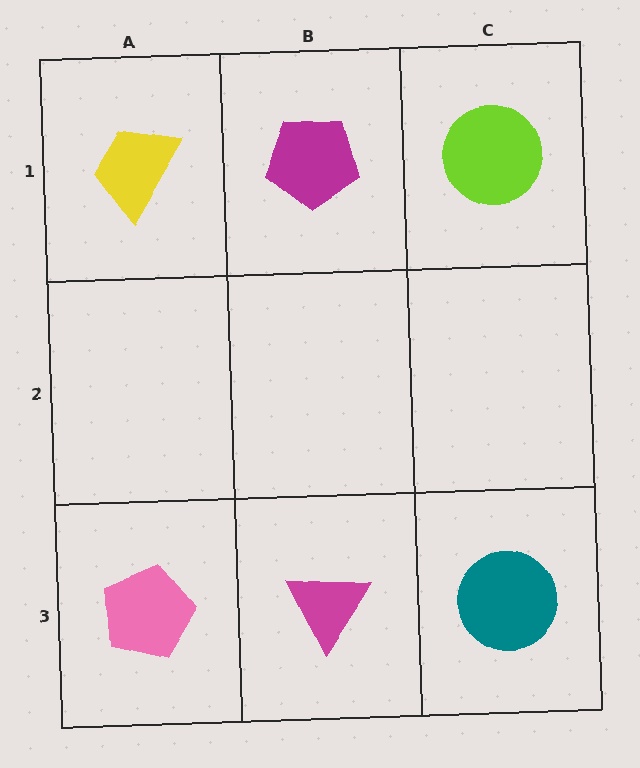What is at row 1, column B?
A magenta pentagon.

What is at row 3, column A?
A pink pentagon.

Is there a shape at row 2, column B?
No, that cell is empty.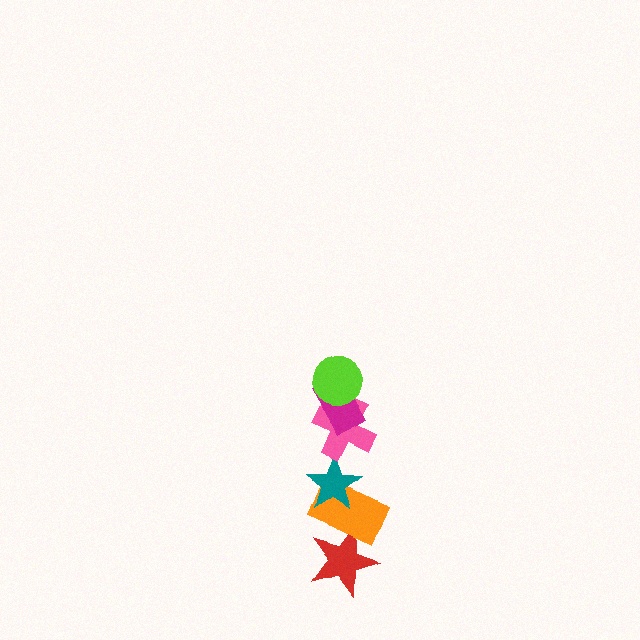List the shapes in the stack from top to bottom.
From top to bottom: the lime circle, the magenta rectangle, the pink cross, the teal star, the orange rectangle, the red star.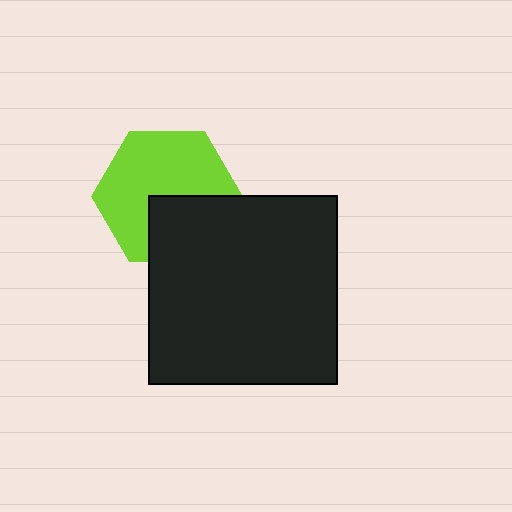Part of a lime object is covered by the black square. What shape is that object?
It is a hexagon.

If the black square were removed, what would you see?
You would see the complete lime hexagon.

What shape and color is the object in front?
The object in front is a black square.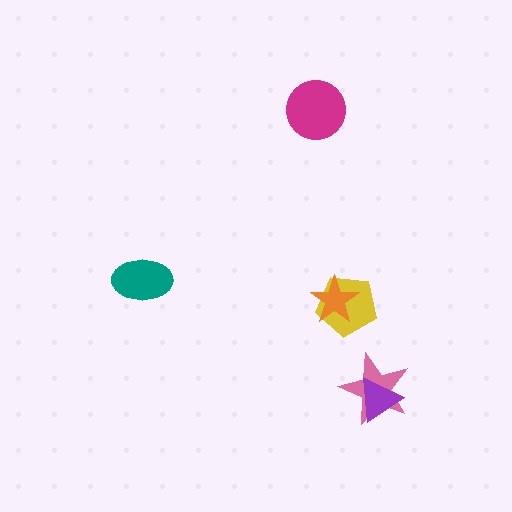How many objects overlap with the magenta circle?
0 objects overlap with the magenta circle.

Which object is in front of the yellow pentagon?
The orange star is in front of the yellow pentagon.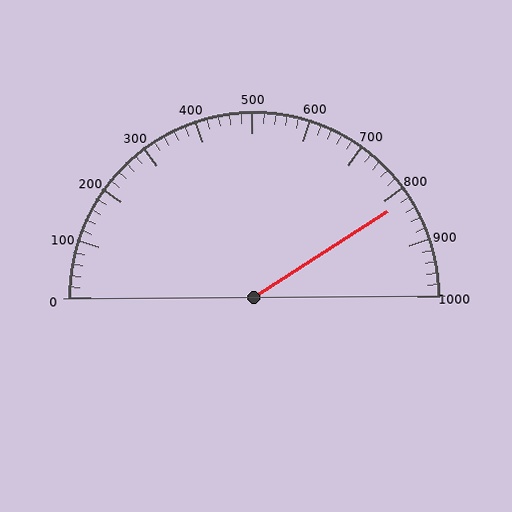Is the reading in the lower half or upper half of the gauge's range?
The reading is in the upper half of the range (0 to 1000).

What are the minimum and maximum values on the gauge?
The gauge ranges from 0 to 1000.